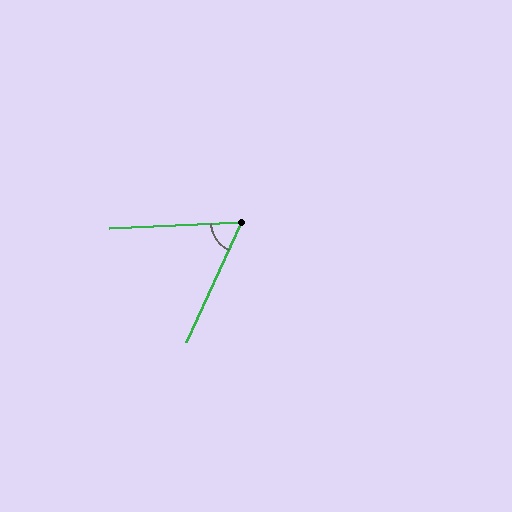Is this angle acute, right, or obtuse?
It is acute.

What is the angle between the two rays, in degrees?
Approximately 62 degrees.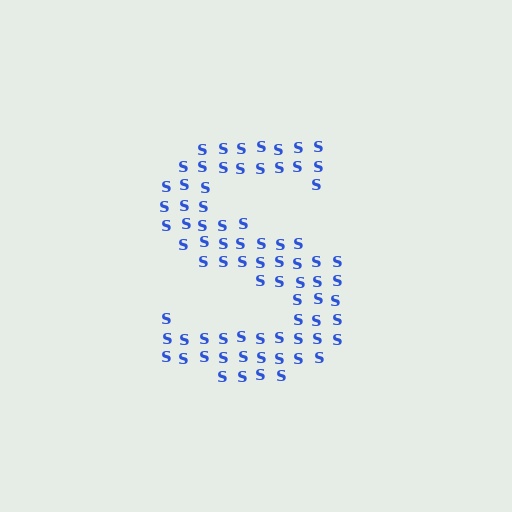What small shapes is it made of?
It is made of small letter S's.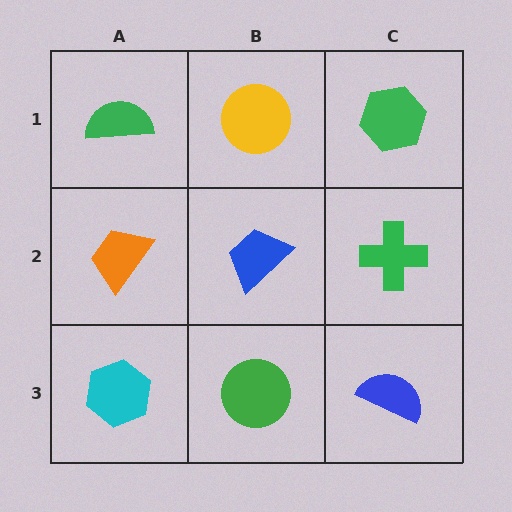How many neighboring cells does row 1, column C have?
2.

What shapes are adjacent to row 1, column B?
A blue trapezoid (row 2, column B), a green semicircle (row 1, column A), a green hexagon (row 1, column C).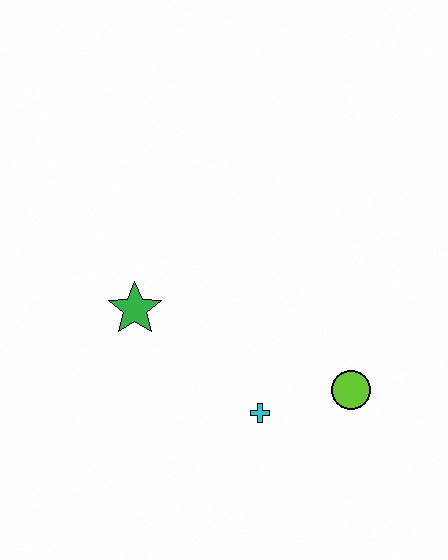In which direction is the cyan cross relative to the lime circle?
The cyan cross is to the left of the lime circle.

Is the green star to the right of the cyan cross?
No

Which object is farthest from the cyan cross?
The green star is farthest from the cyan cross.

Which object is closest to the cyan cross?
The lime circle is closest to the cyan cross.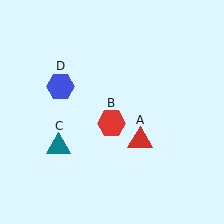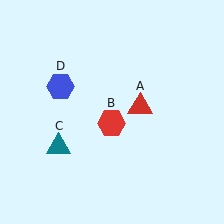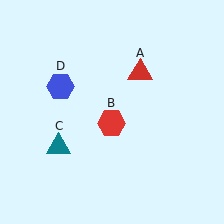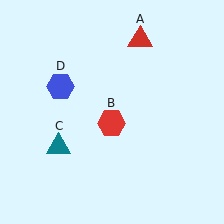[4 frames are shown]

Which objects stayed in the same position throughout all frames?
Red hexagon (object B) and teal triangle (object C) and blue hexagon (object D) remained stationary.